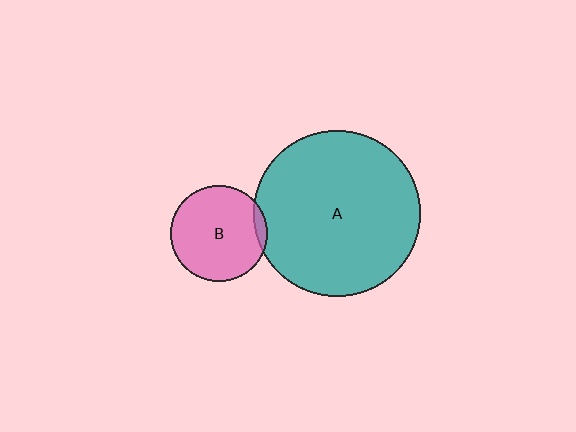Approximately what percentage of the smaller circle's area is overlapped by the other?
Approximately 5%.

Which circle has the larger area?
Circle A (teal).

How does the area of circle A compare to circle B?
Approximately 3.0 times.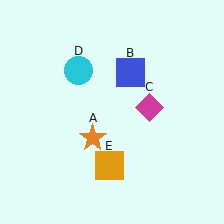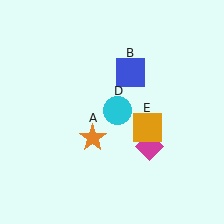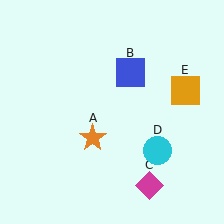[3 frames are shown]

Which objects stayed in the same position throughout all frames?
Orange star (object A) and blue square (object B) remained stationary.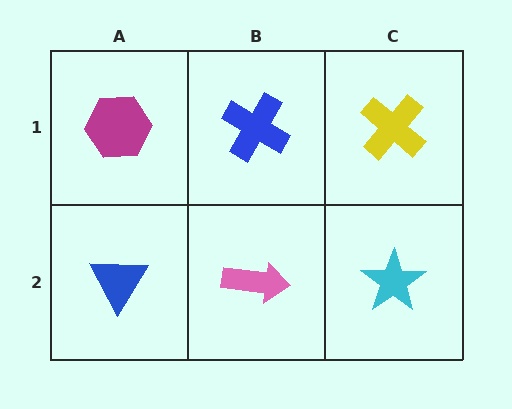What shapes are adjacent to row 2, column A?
A magenta hexagon (row 1, column A), a pink arrow (row 2, column B).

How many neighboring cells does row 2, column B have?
3.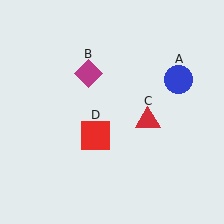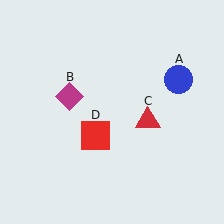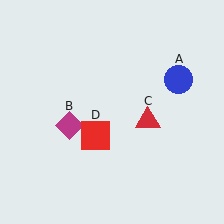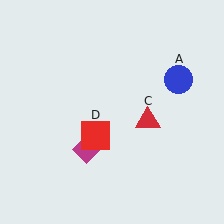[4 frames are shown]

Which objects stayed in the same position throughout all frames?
Blue circle (object A) and red triangle (object C) and red square (object D) remained stationary.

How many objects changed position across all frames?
1 object changed position: magenta diamond (object B).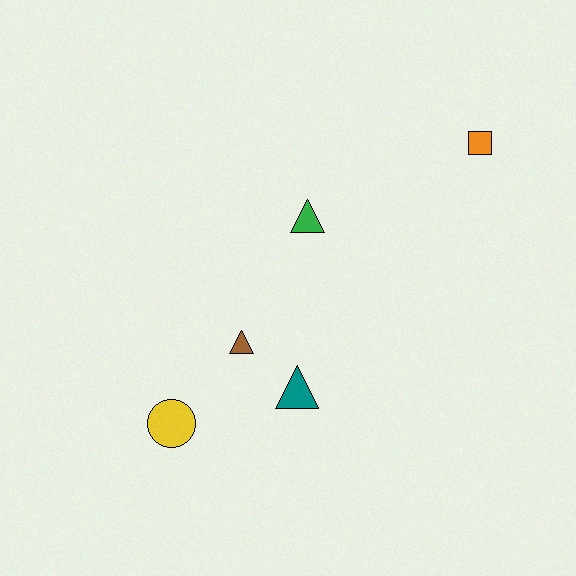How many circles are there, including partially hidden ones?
There is 1 circle.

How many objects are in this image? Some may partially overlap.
There are 5 objects.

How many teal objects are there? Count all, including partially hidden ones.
There is 1 teal object.